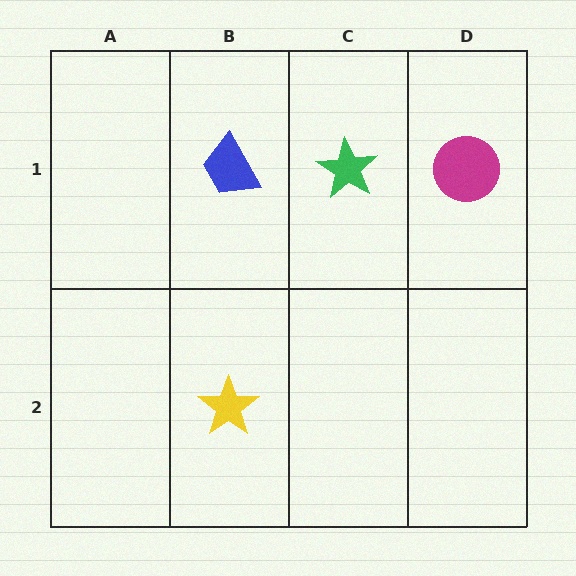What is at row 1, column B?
A blue trapezoid.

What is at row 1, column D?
A magenta circle.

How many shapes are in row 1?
3 shapes.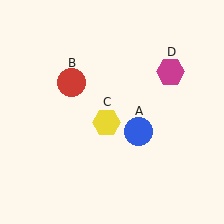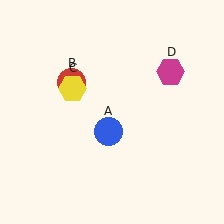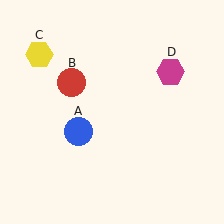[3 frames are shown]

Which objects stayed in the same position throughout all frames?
Red circle (object B) and magenta hexagon (object D) remained stationary.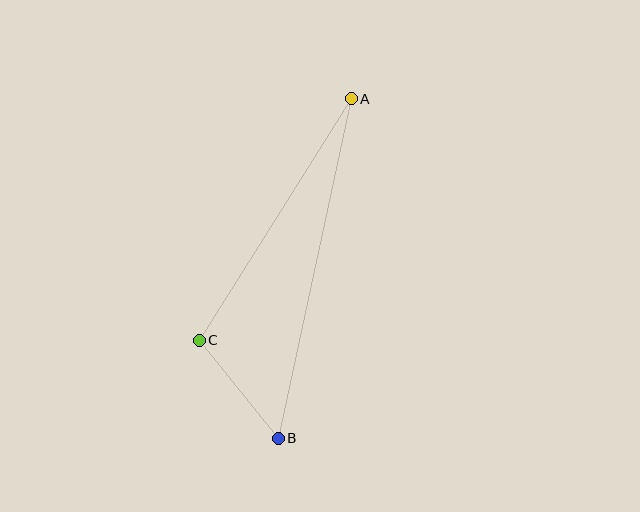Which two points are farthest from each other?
Points A and B are farthest from each other.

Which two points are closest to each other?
Points B and C are closest to each other.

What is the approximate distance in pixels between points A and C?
The distance between A and C is approximately 285 pixels.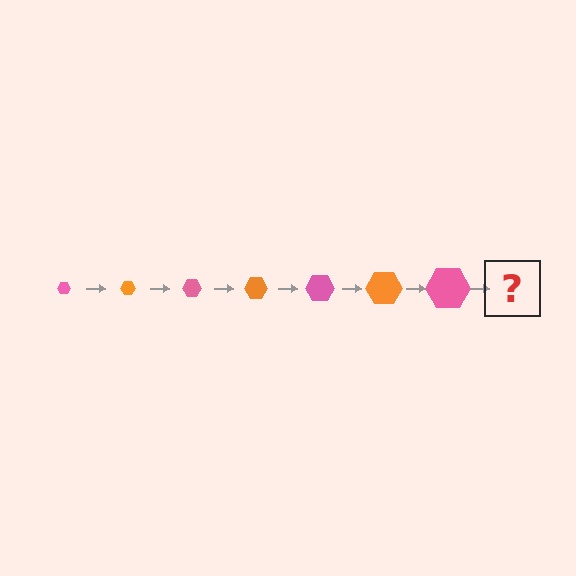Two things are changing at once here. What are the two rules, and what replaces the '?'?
The two rules are that the hexagon grows larger each step and the color cycles through pink and orange. The '?' should be an orange hexagon, larger than the previous one.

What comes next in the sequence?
The next element should be an orange hexagon, larger than the previous one.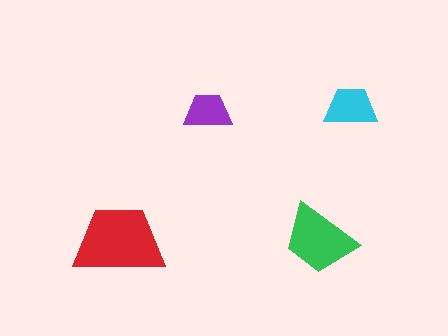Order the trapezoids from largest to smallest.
the red one, the green one, the cyan one, the purple one.